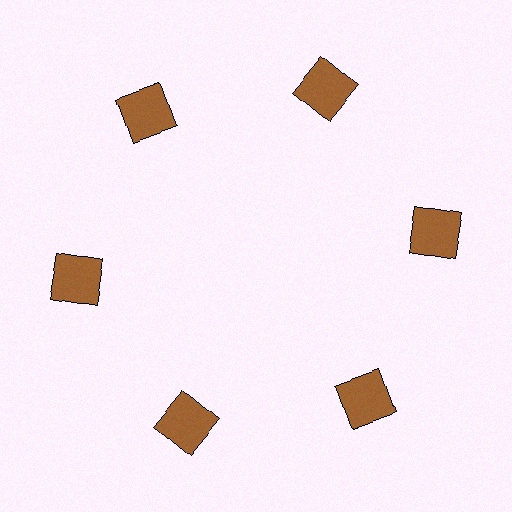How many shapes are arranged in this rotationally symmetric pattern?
There are 6 shapes, arranged in 6 groups of 1.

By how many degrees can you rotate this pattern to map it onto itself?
The pattern maps onto itself every 60 degrees of rotation.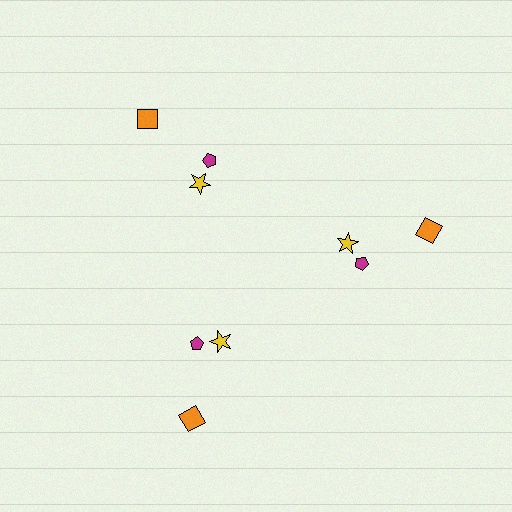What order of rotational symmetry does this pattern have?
This pattern has 3-fold rotational symmetry.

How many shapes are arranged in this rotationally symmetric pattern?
There are 9 shapes, arranged in 3 groups of 3.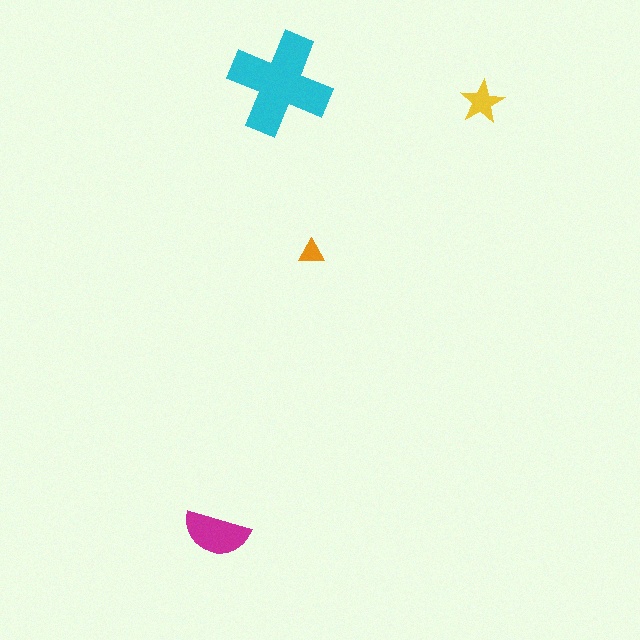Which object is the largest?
The cyan cross.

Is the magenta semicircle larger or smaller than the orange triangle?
Larger.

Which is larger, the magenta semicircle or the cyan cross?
The cyan cross.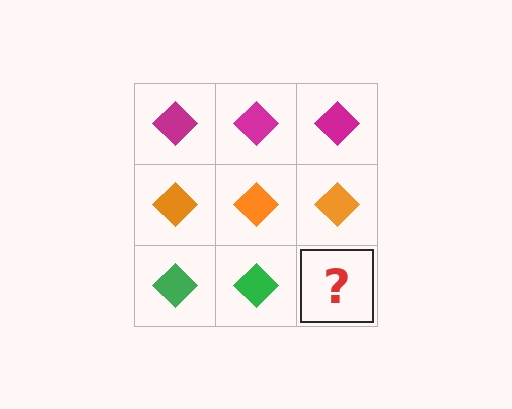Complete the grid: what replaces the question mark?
The question mark should be replaced with a green diamond.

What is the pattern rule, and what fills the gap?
The rule is that each row has a consistent color. The gap should be filled with a green diamond.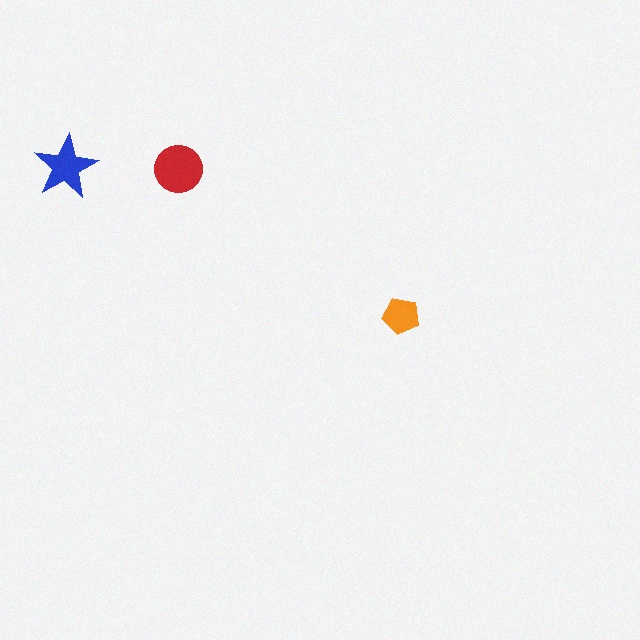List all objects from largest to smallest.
The red circle, the blue star, the orange pentagon.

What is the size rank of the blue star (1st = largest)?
2nd.